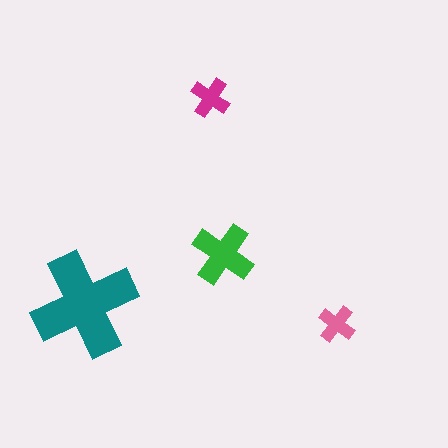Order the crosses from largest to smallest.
the teal one, the green one, the magenta one, the pink one.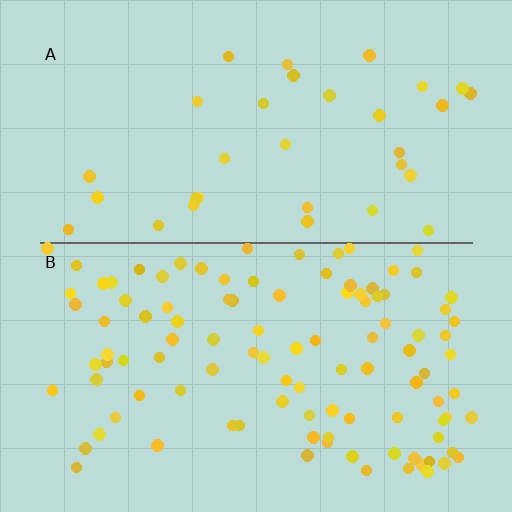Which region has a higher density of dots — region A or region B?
B (the bottom).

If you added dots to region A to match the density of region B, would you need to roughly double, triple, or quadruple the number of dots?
Approximately triple.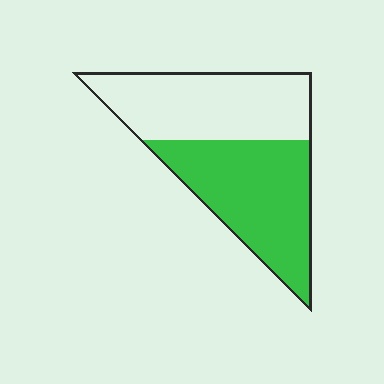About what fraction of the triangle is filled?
About one half (1/2).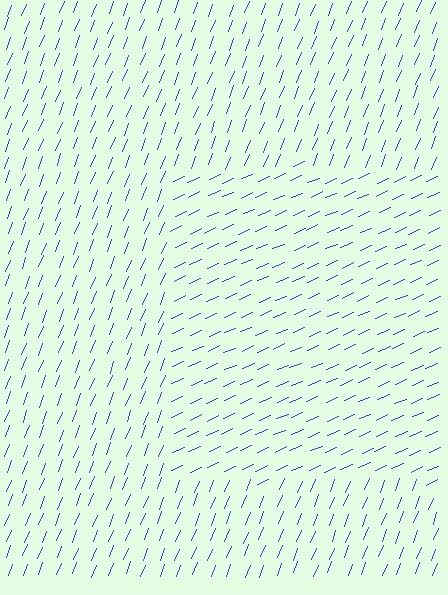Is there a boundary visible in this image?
Yes, there is a texture boundary formed by a change in line orientation.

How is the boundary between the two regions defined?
The boundary is defined purely by a change in line orientation (approximately 45 degrees difference). All lines are the same color and thickness.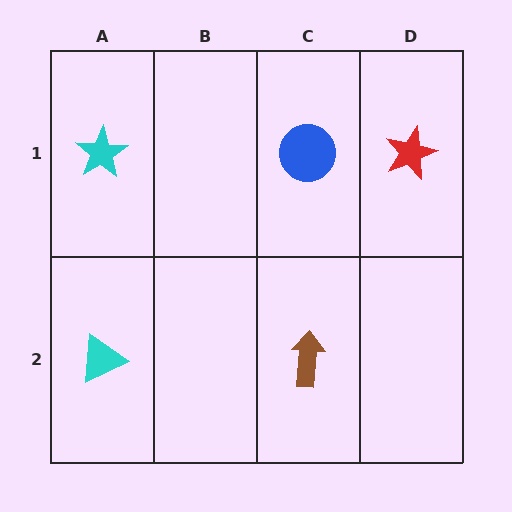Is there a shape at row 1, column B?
No, that cell is empty.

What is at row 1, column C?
A blue circle.